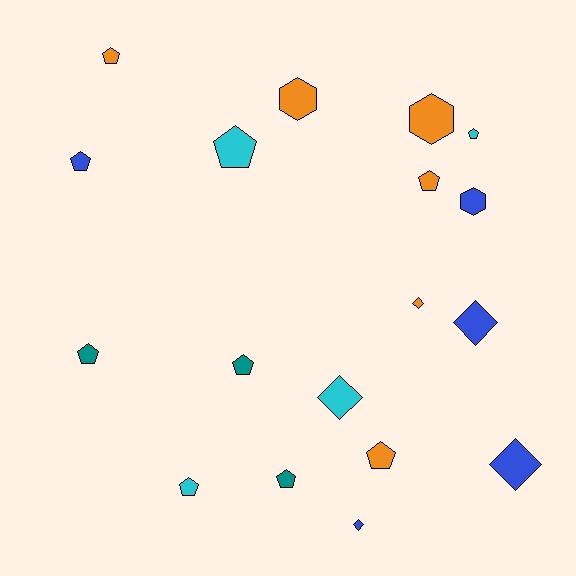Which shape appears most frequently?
Pentagon, with 10 objects.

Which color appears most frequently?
Orange, with 6 objects.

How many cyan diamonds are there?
There is 1 cyan diamond.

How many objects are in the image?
There are 18 objects.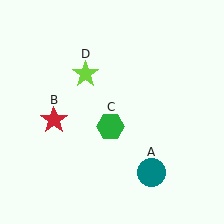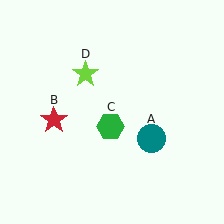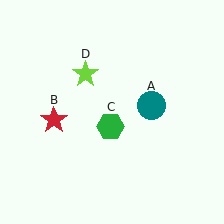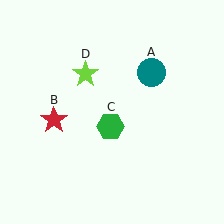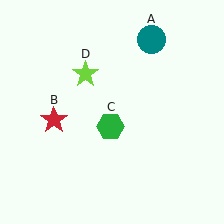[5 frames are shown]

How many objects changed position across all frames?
1 object changed position: teal circle (object A).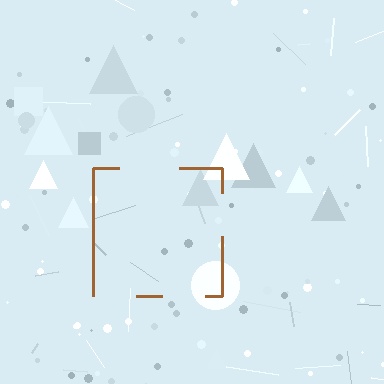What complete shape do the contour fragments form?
The contour fragments form a square.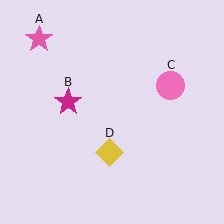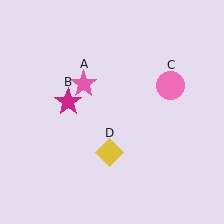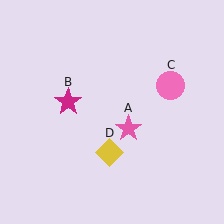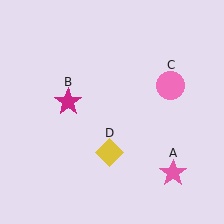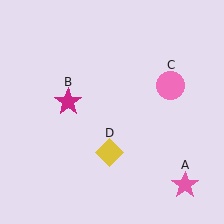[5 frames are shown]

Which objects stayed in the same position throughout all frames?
Magenta star (object B) and pink circle (object C) and yellow diamond (object D) remained stationary.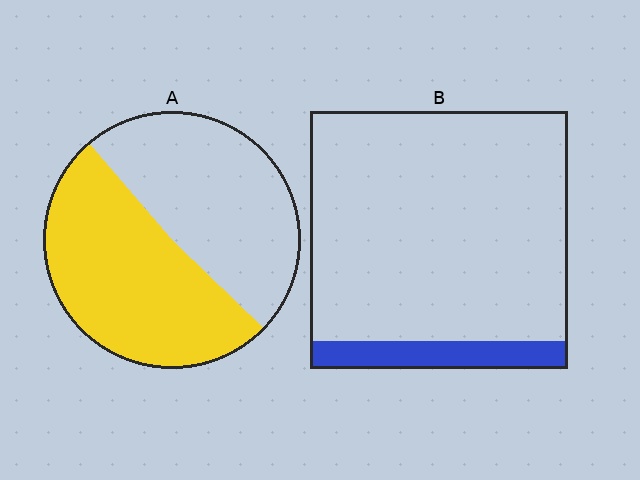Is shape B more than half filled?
No.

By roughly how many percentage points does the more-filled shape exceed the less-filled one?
By roughly 40 percentage points (A over B).